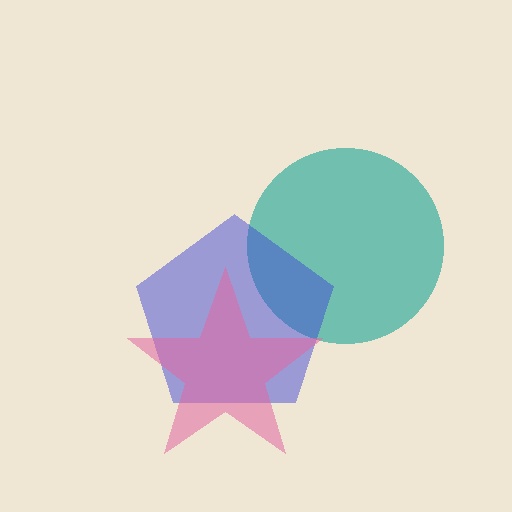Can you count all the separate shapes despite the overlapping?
Yes, there are 3 separate shapes.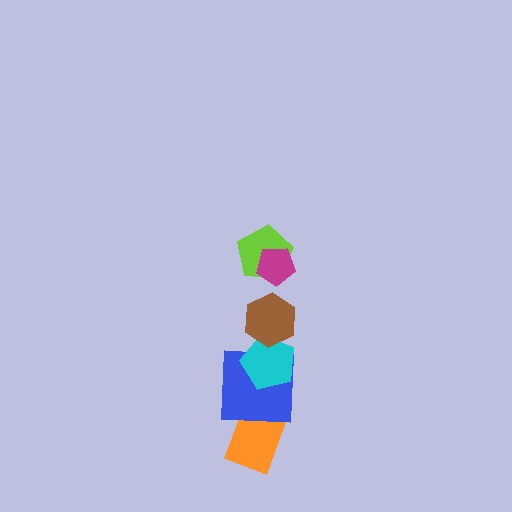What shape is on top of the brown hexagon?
The lime pentagon is on top of the brown hexagon.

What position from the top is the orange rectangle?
The orange rectangle is 6th from the top.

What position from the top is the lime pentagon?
The lime pentagon is 2nd from the top.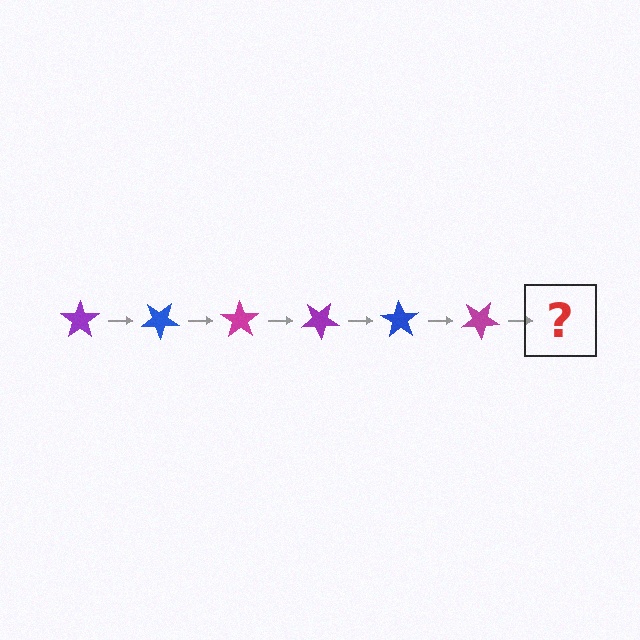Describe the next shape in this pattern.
It should be a purple star, rotated 210 degrees from the start.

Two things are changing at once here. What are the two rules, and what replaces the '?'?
The two rules are that it rotates 35 degrees each step and the color cycles through purple, blue, and magenta. The '?' should be a purple star, rotated 210 degrees from the start.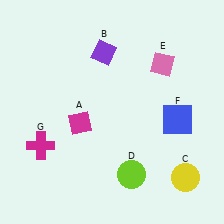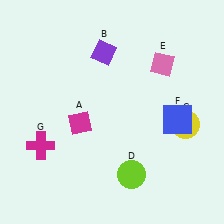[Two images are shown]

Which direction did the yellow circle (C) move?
The yellow circle (C) moved up.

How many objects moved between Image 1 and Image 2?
1 object moved between the two images.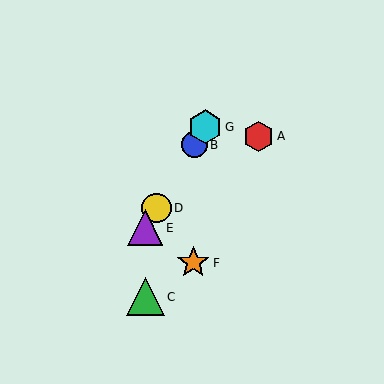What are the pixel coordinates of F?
Object F is at (193, 263).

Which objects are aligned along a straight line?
Objects B, D, E, G are aligned along a straight line.